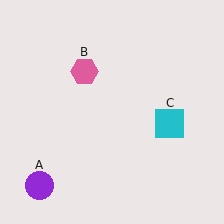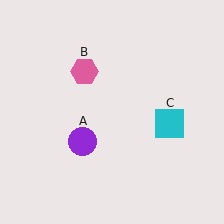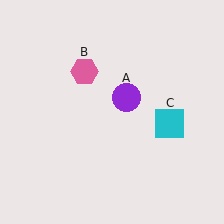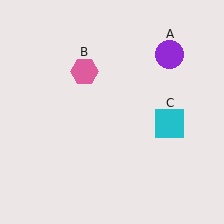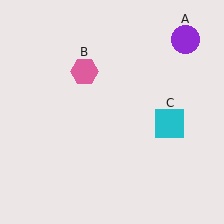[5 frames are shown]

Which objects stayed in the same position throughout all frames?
Pink hexagon (object B) and cyan square (object C) remained stationary.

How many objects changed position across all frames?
1 object changed position: purple circle (object A).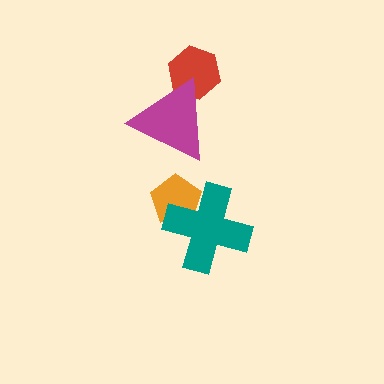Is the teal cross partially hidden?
No, no other shape covers it.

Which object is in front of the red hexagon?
The magenta triangle is in front of the red hexagon.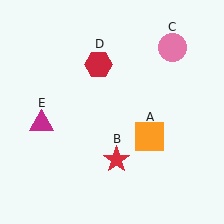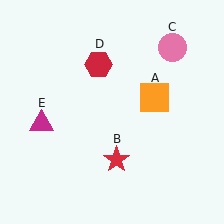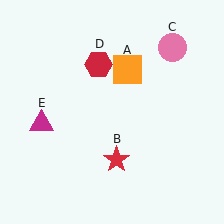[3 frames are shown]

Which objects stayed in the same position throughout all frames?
Red star (object B) and pink circle (object C) and red hexagon (object D) and magenta triangle (object E) remained stationary.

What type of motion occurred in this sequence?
The orange square (object A) rotated counterclockwise around the center of the scene.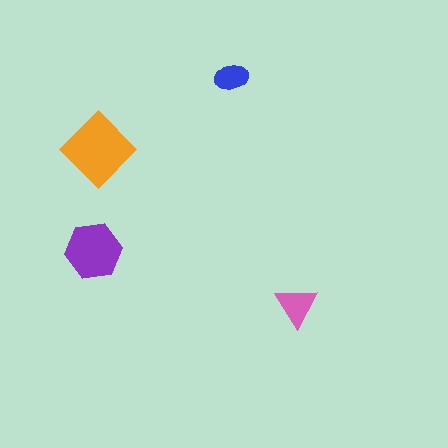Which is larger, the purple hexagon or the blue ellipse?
The purple hexagon.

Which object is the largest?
The orange diamond.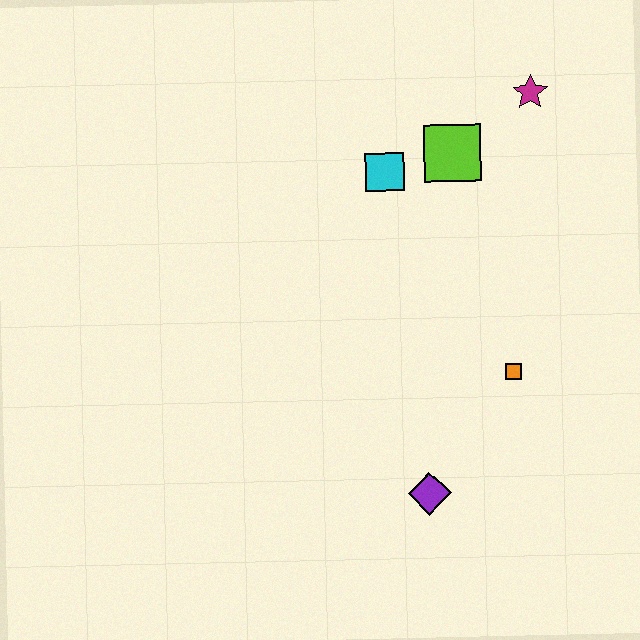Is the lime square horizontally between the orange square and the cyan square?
Yes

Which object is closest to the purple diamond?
The orange square is closest to the purple diamond.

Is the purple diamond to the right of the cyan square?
Yes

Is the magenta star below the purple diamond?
No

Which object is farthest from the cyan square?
The purple diamond is farthest from the cyan square.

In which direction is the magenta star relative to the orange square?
The magenta star is above the orange square.